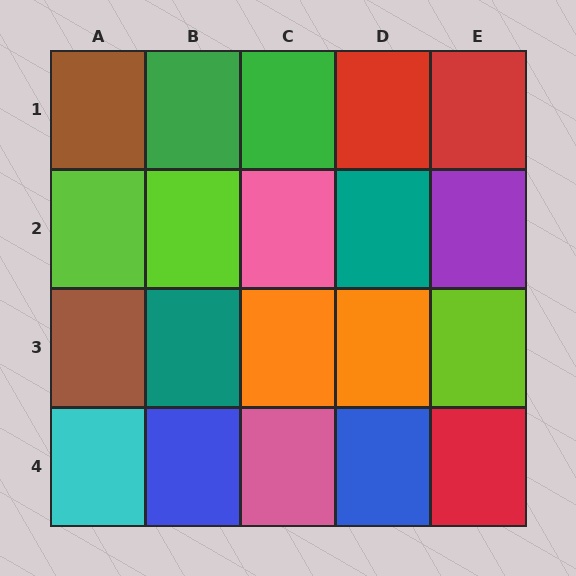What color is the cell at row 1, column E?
Red.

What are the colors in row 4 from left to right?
Cyan, blue, pink, blue, red.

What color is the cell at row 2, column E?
Purple.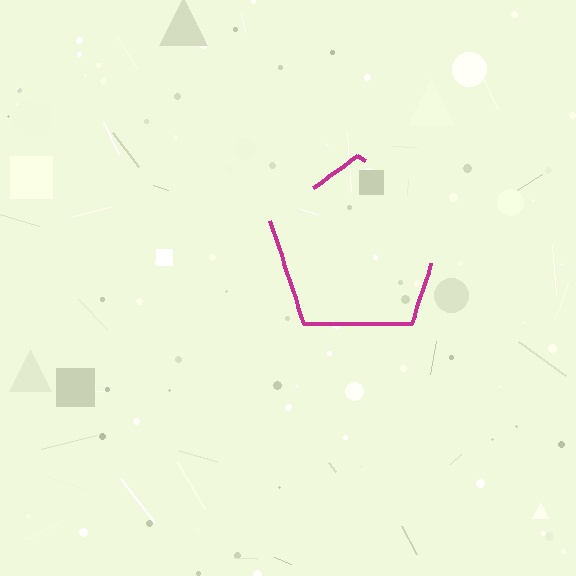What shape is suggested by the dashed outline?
The dashed outline suggests a pentagon.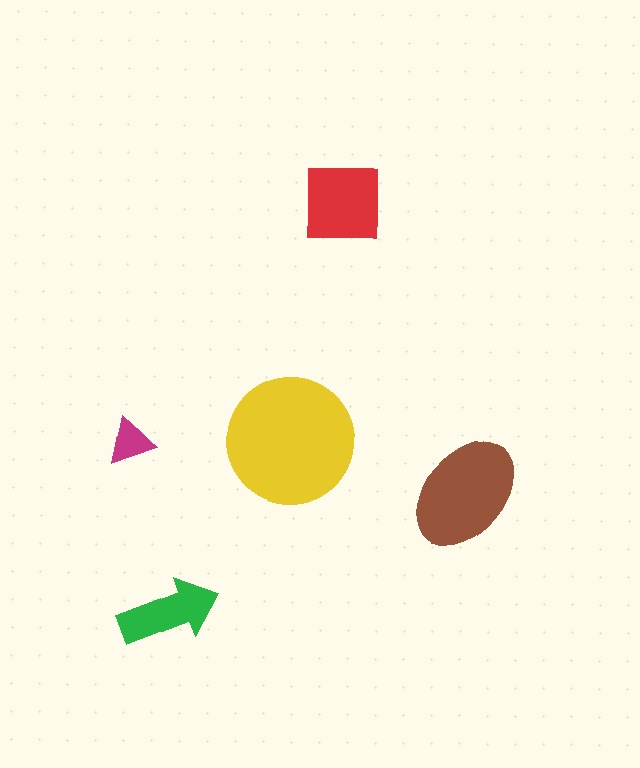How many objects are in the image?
There are 5 objects in the image.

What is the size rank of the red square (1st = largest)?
3rd.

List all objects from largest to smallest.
The yellow circle, the brown ellipse, the red square, the green arrow, the magenta triangle.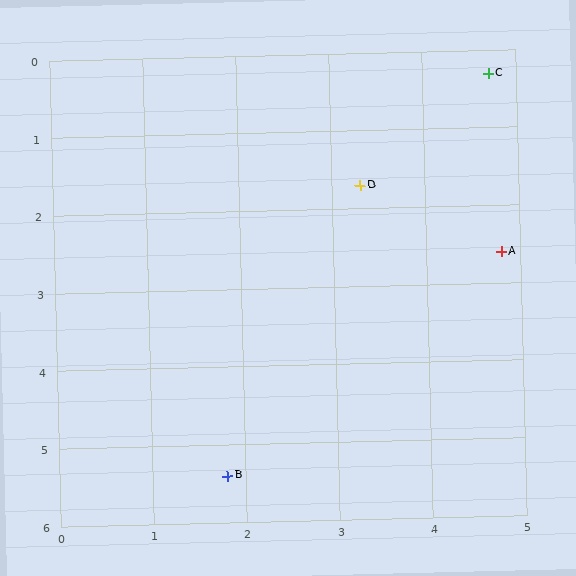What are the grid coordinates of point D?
Point D is at approximately (3.3, 1.7).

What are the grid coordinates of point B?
Point B is at approximately (1.8, 5.4).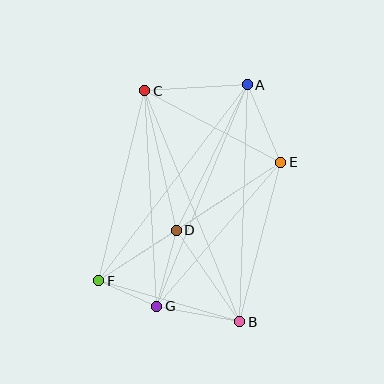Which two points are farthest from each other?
Points B and C are farthest from each other.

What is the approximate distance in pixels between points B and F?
The distance between B and F is approximately 147 pixels.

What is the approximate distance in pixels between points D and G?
The distance between D and G is approximately 79 pixels.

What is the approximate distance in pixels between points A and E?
The distance between A and E is approximately 84 pixels.